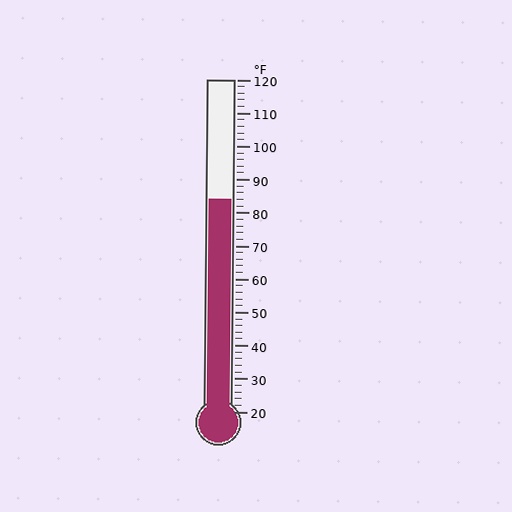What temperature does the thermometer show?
The thermometer shows approximately 84°F.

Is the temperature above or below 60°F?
The temperature is above 60°F.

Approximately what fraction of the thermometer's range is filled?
The thermometer is filled to approximately 65% of its range.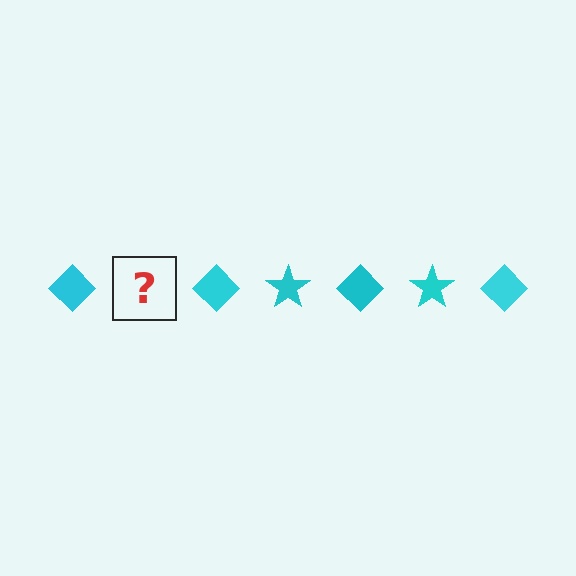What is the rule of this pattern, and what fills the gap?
The rule is that the pattern cycles through diamond, star shapes in cyan. The gap should be filled with a cyan star.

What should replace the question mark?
The question mark should be replaced with a cyan star.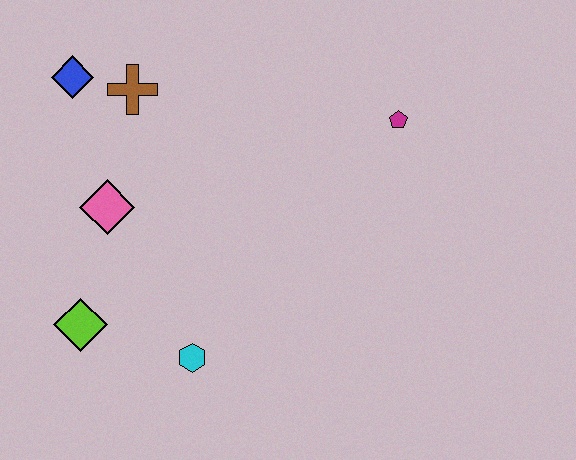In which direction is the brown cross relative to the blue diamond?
The brown cross is to the right of the blue diamond.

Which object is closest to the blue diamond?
The brown cross is closest to the blue diamond.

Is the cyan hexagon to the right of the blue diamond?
Yes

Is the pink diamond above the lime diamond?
Yes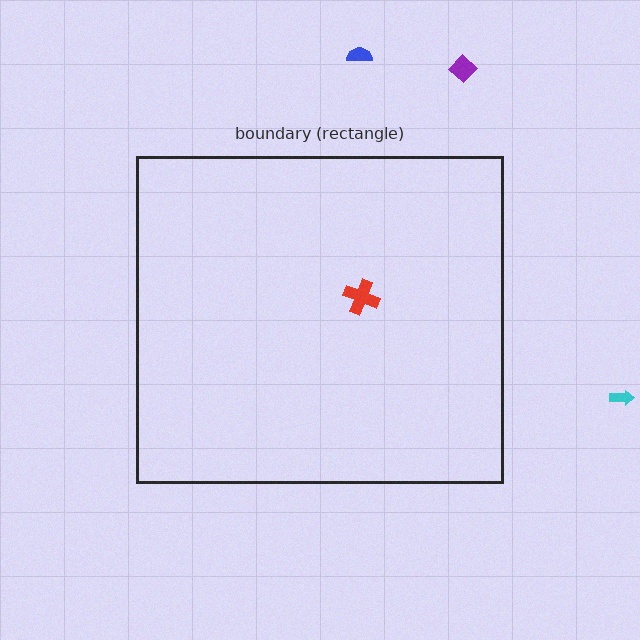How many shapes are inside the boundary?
1 inside, 3 outside.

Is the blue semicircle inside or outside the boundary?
Outside.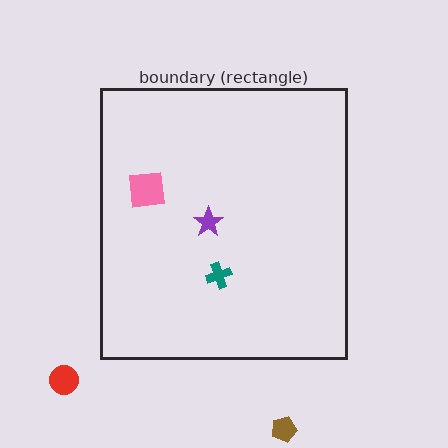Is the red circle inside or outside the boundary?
Outside.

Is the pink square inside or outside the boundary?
Inside.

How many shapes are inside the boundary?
3 inside, 2 outside.